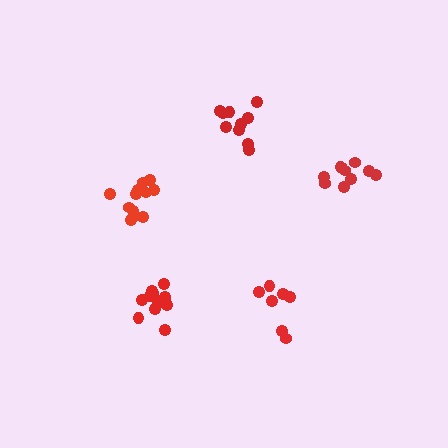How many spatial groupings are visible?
There are 5 spatial groupings.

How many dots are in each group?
Group 1: 10 dots, Group 2: 13 dots, Group 3: 7 dots, Group 4: 10 dots, Group 5: 12 dots (52 total).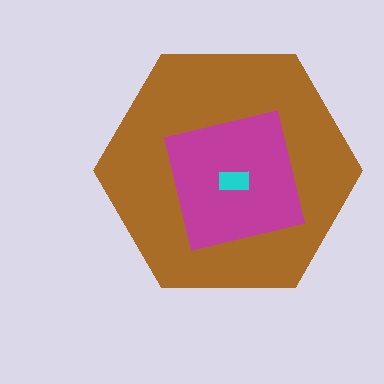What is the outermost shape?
The brown hexagon.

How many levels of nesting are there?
3.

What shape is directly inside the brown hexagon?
The magenta square.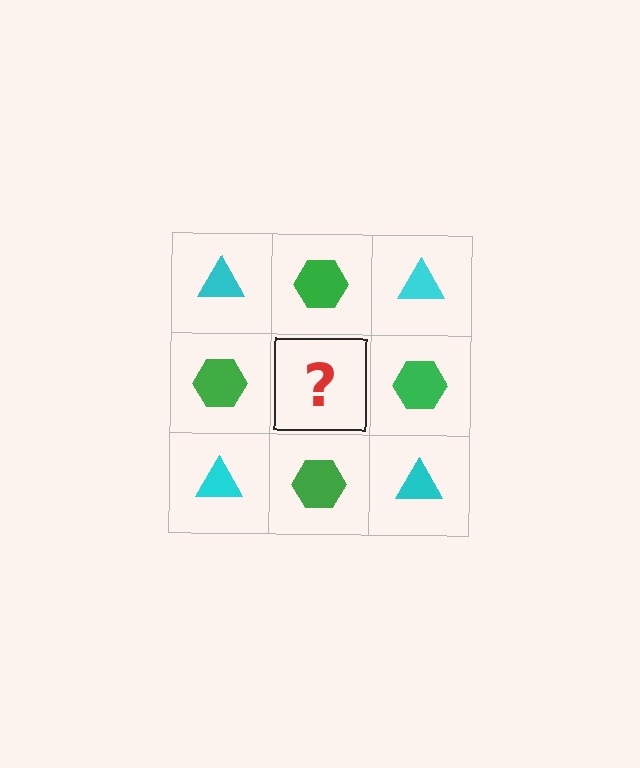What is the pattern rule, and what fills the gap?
The rule is that it alternates cyan triangle and green hexagon in a checkerboard pattern. The gap should be filled with a cyan triangle.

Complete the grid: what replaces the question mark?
The question mark should be replaced with a cyan triangle.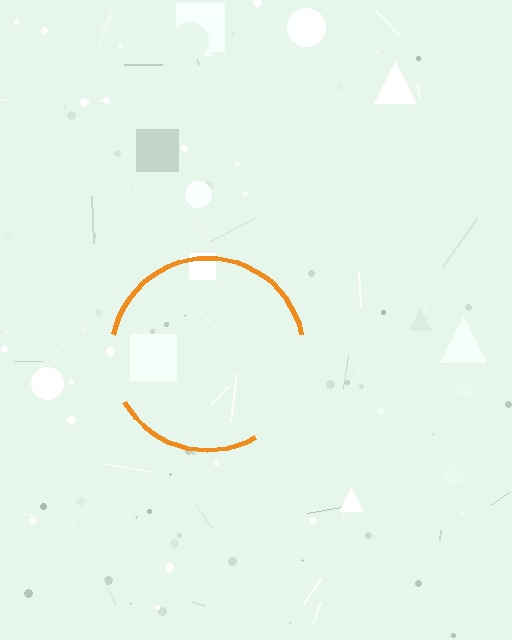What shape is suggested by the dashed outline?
The dashed outline suggests a circle.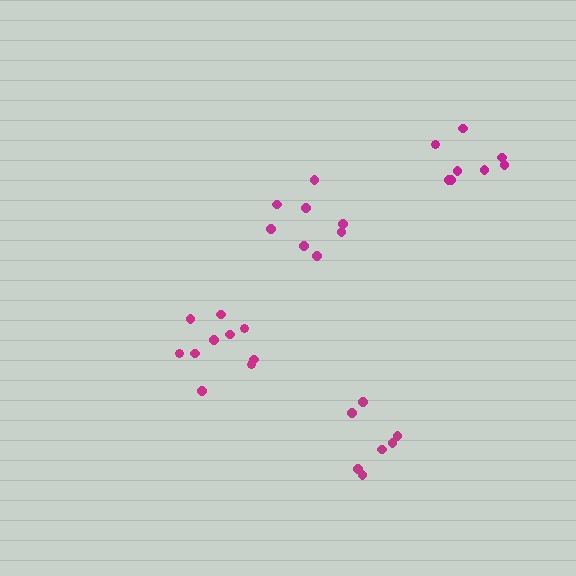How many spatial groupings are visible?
There are 4 spatial groupings.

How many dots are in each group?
Group 1: 8 dots, Group 2: 10 dots, Group 3: 7 dots, Group 4: 8 dots (33 total).